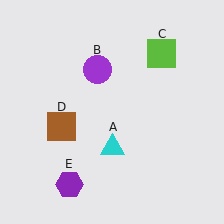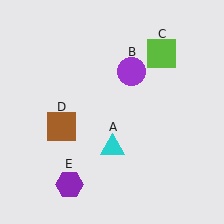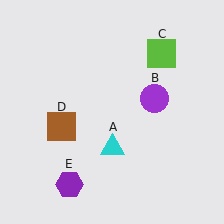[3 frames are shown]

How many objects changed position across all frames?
1 object changed position: purple circle (object B).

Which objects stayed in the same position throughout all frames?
Cyan triangle (object A) and lime square (object C) and brown square (object D) and purple hexagon (object E) remained stationary.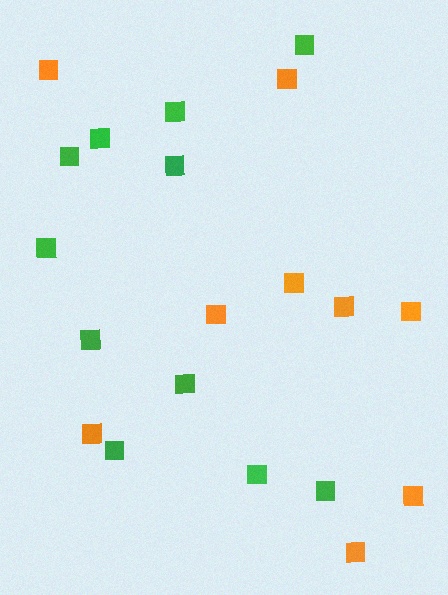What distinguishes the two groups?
There are 2 groups: one group of orange squares (9) and one group of green squares (11).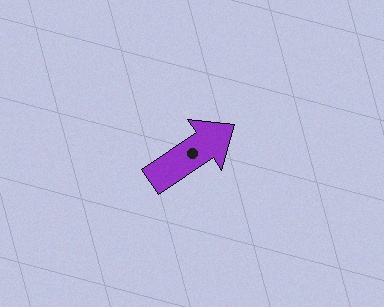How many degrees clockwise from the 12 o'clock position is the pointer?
Approximately 56 degrees.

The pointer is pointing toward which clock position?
Roughly 2 o'clock.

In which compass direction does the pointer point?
Northeast.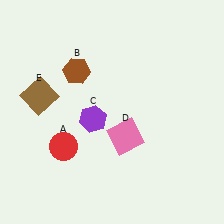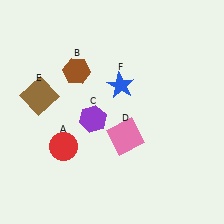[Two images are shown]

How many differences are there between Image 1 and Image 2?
There is 1 difference between the two images.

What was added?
A blue star (F) was added in Image 2.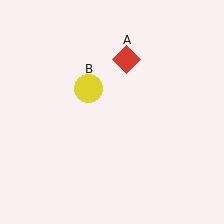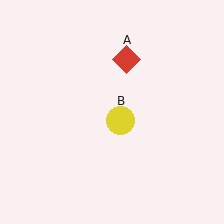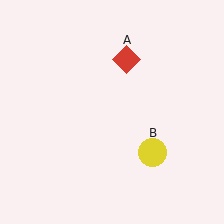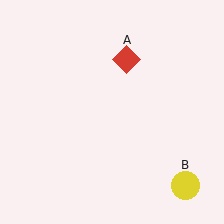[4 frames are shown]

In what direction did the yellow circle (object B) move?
The yellow circle (object B) moved down and to the right.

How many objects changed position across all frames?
1 object changed position: yellow circle (object B).